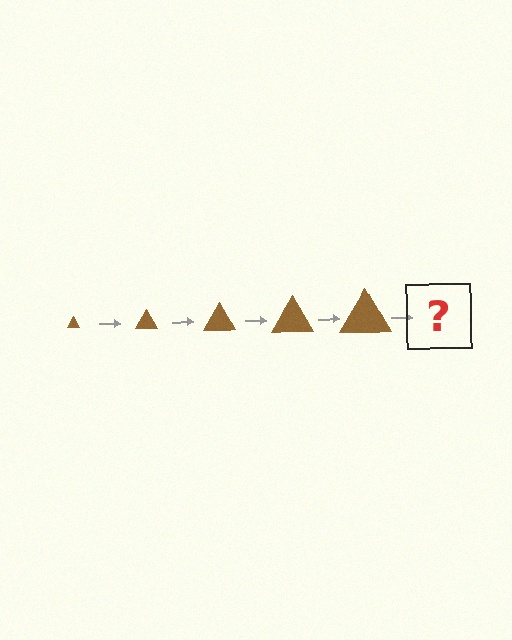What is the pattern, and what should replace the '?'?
The pattern is that the triangle gets progressively larger each step. The '?' should be a brown triangle, larger than the previous one.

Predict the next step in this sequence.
The next step is a brown triangle, larger than the previous one.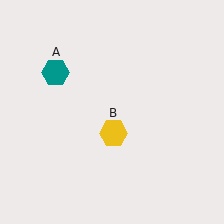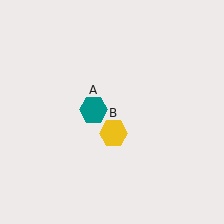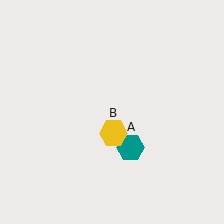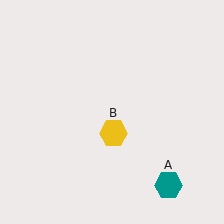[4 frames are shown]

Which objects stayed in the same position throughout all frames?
Yellow hexagon (object B) remained stationary.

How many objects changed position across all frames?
1 object changed position: teal hexagon (object A).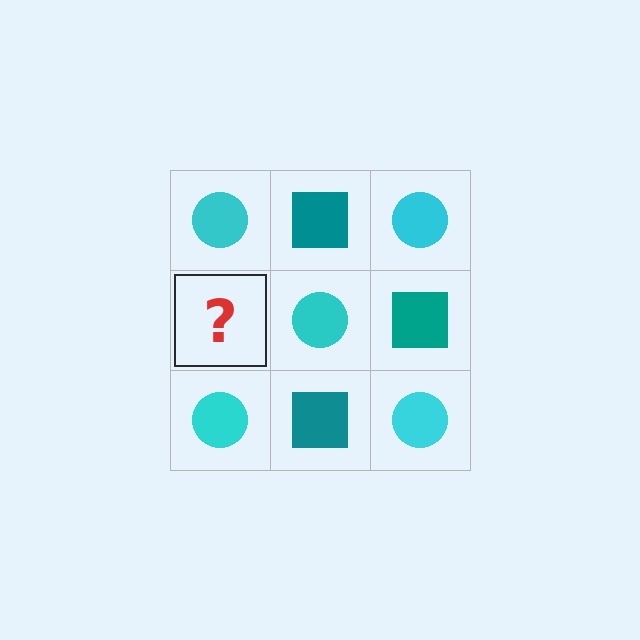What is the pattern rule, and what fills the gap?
The rule is that it alternates cyan circle and teal square in a checkerboard pattern. The gap should be filled with a teal square.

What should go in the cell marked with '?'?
The missing cell should contain a teal square.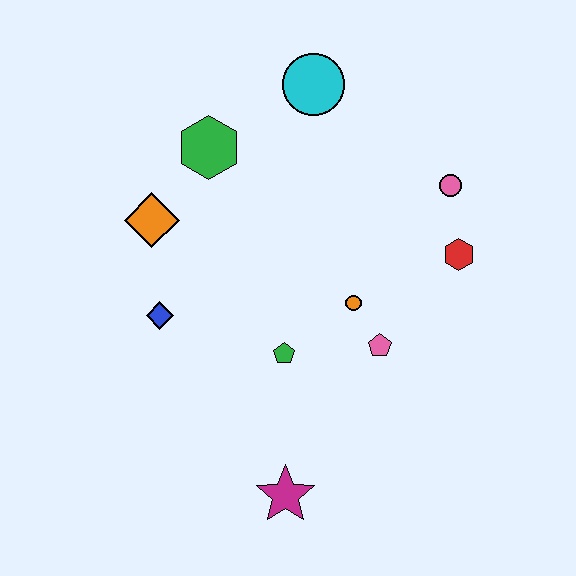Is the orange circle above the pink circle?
No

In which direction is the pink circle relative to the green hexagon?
The pink circle is to the right of the green hexagon.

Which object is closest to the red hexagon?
The pink circle is closest to the red hexagon.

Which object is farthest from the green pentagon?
The cyan circle is farthest from the green pentagon.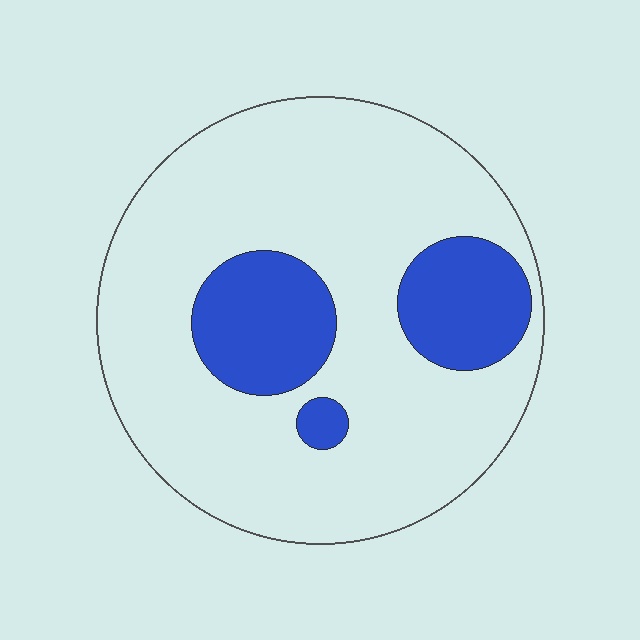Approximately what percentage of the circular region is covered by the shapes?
Approximately 20%.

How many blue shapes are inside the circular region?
3.